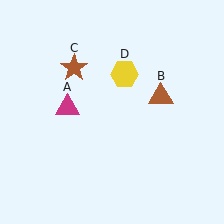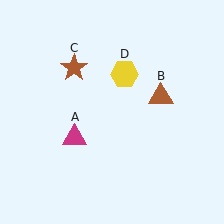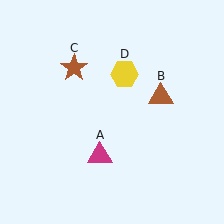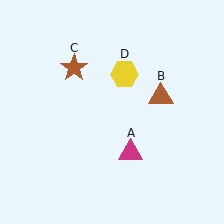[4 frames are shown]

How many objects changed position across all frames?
1 object changed position: magenta triangle (object A).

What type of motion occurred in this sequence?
The magenta triangle (object A) rotated counterclockwise around the center of the scene.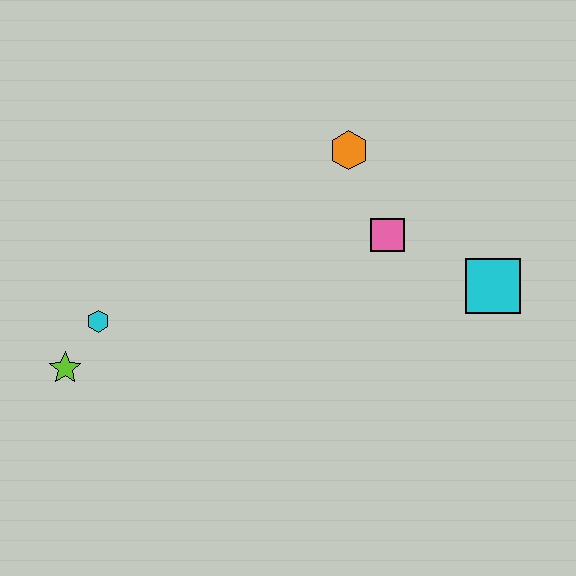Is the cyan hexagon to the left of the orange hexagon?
Yes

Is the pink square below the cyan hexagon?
No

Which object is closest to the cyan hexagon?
The lime star is closest to the cyan hexagon.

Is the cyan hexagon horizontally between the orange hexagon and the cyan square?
No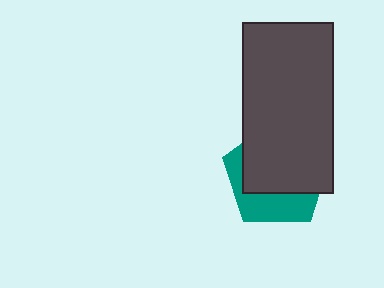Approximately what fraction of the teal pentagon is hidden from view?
Roughly 64% of the teal pentagon is hidden behind the dark gray rectangle.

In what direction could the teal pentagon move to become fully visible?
The teal pentagon could move toward the lower-left. That would shift it out from behind the dark gray rectangle entirely.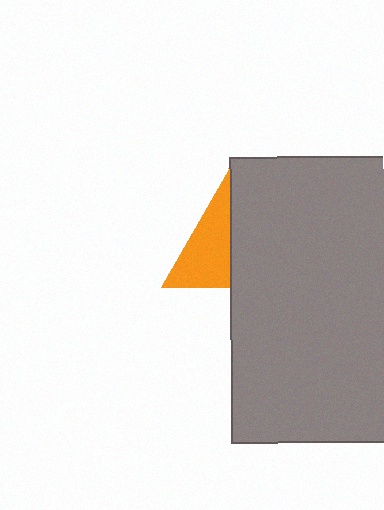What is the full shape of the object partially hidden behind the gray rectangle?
The partially hidden object is an orange triangle.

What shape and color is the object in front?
The object in front is a gray rectangle.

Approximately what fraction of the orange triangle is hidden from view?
Roughly 52% of the orange triangle is hidden behind the gray rectangle.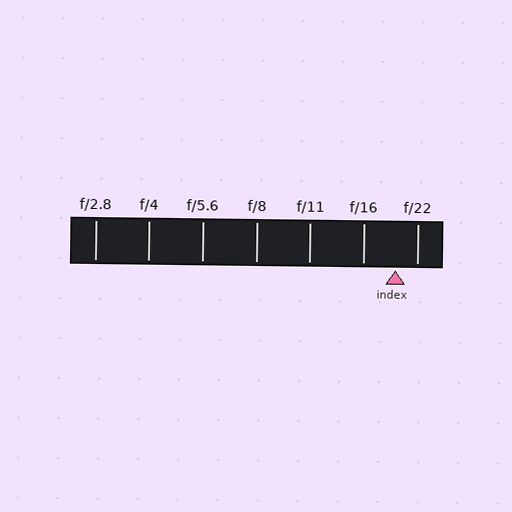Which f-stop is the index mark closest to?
The index mark is closest to f/22.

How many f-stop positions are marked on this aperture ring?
There are 7 f-stop positions marked.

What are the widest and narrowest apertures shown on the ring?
The widest aperture shown is f/2.8 and the narrowest is f/22.